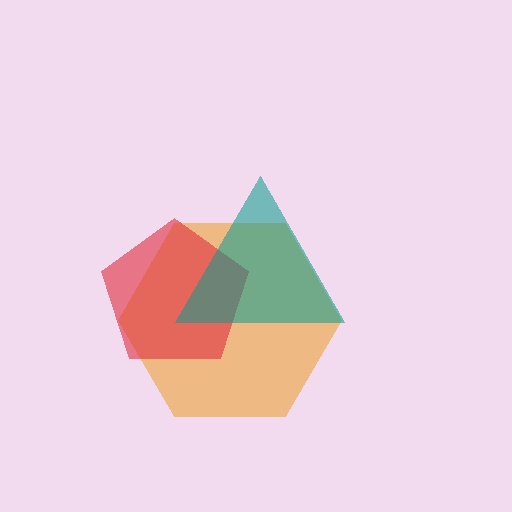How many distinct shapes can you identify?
There are 3 distinct shapes: an orange hexagon, a red pentagon, a teal triangle.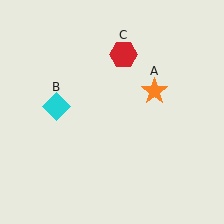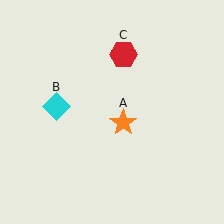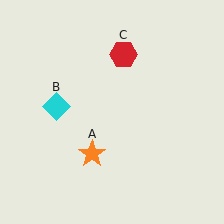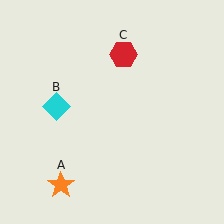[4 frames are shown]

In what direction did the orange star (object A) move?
The orange star (object A) moved down and to the left.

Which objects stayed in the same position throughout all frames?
Cyan diamond (object B) and red hexagon (object C) remained stationary.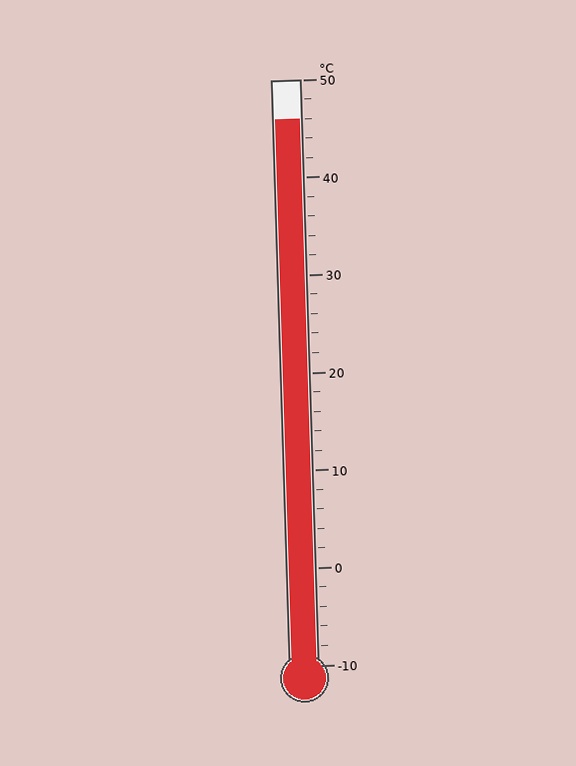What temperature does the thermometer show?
The thermometer shows approximately 46°C.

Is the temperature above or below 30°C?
The temperature is above 30°C.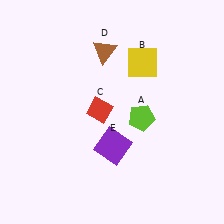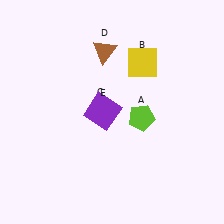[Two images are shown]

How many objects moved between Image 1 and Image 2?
1 object moved between the two images.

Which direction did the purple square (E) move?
The purple square (E) moved up.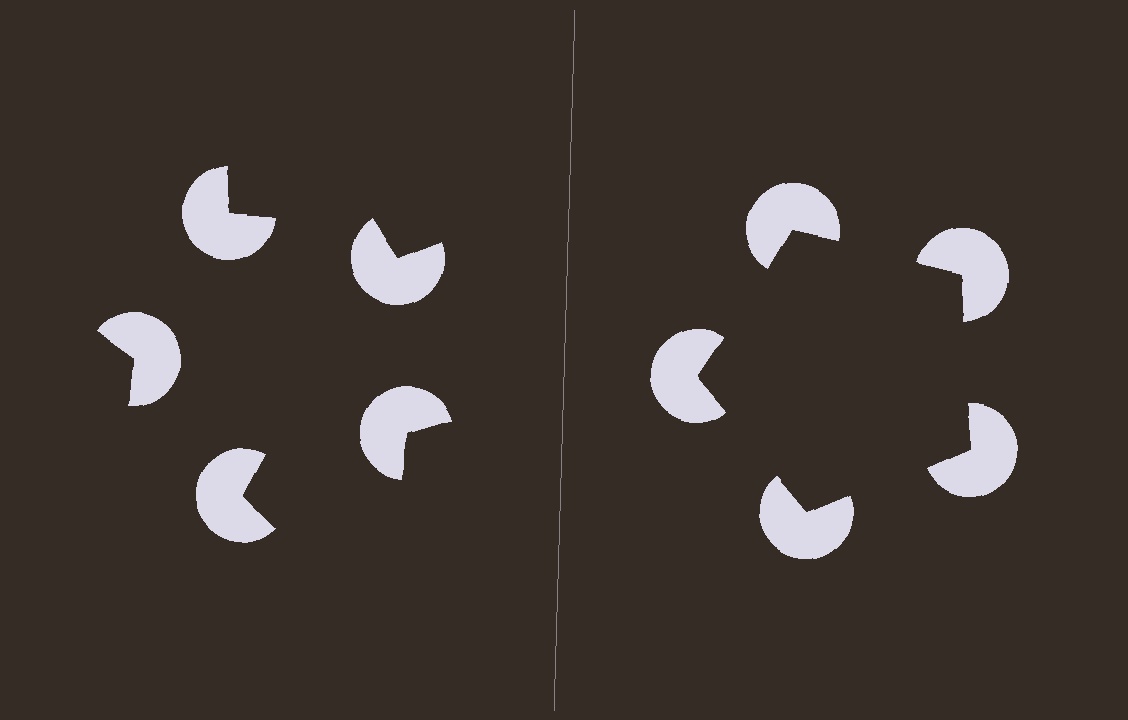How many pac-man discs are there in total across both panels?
10 — 5 on each side.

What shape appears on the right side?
An illusory pentagon.